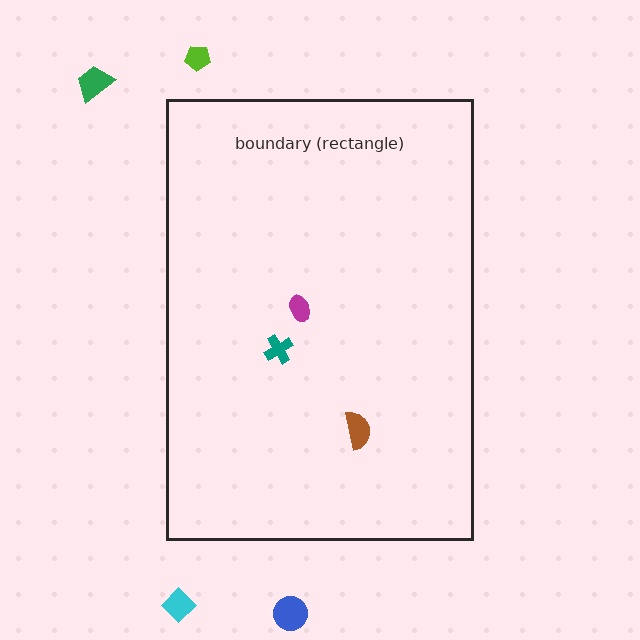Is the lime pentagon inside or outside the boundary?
Outside.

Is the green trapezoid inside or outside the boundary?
Outside.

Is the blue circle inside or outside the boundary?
Outside.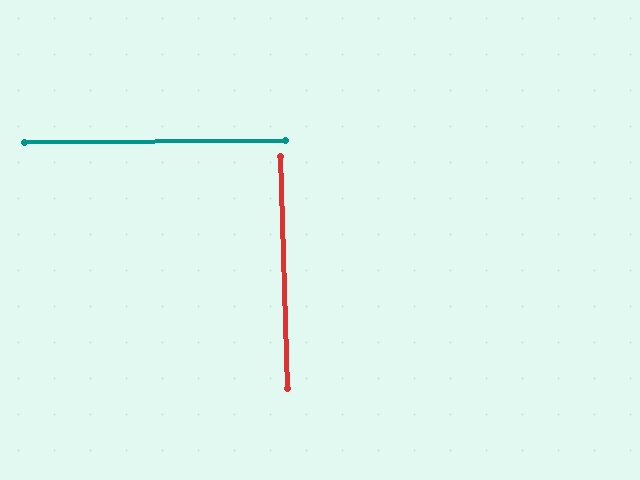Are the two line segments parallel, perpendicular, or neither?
Perpendicular — they meet at approximately 89°.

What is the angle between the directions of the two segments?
Approximately 89 degrees.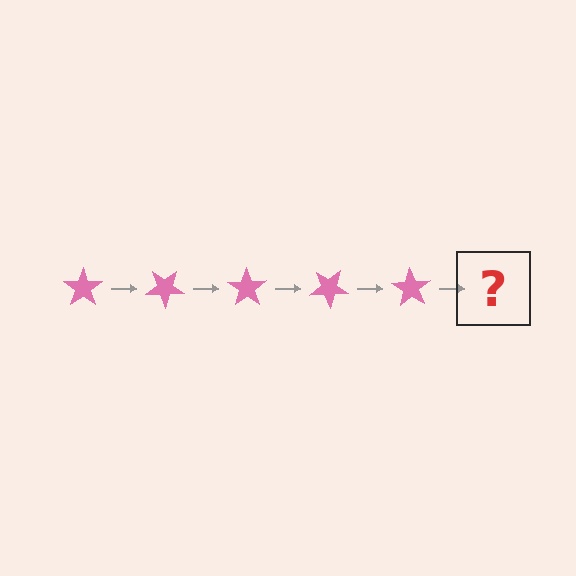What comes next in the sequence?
The next element should be a pink star rotated 175 degrees.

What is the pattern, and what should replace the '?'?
The pattern is that the star rotates 35 degrees each step. The '?' should be a pink star rotated 175 degrees.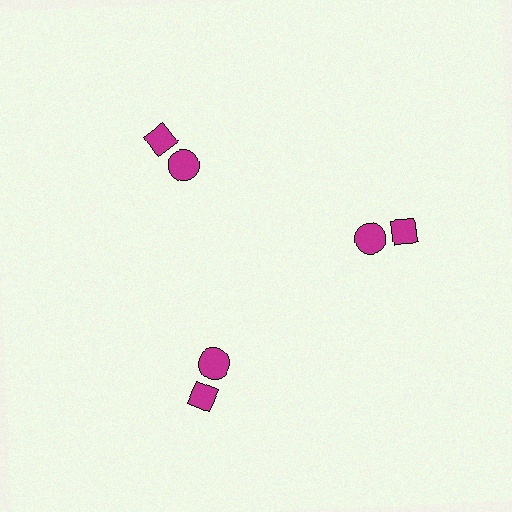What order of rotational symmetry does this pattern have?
This pattern has 3-fold rotational symmetry.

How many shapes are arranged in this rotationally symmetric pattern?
There are 6 shapes, arranged in 3 groups of 2.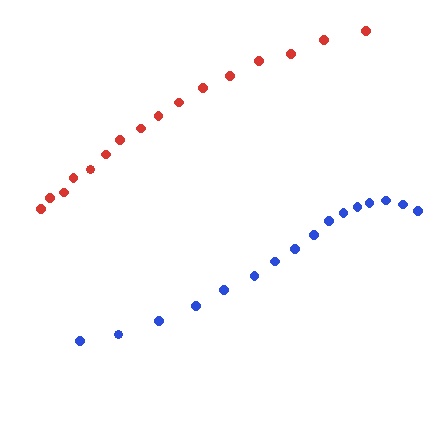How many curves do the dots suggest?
There are 2 distinct paths.